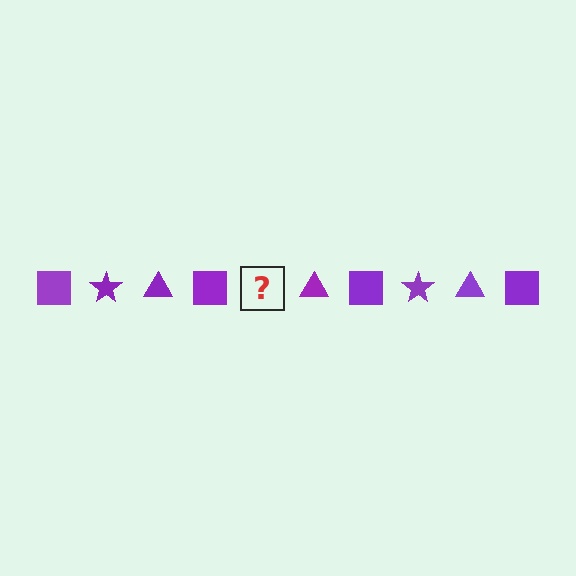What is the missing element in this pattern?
The missing element is a purple star.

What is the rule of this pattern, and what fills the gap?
The rule is that the pattern cycles through square, star, triangle shapes in purple. The gap should be filled with a purple star.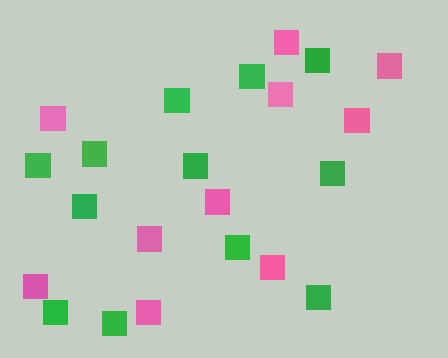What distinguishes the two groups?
There are 2 groups: one group of green squares (12) and one group of pink squares (10).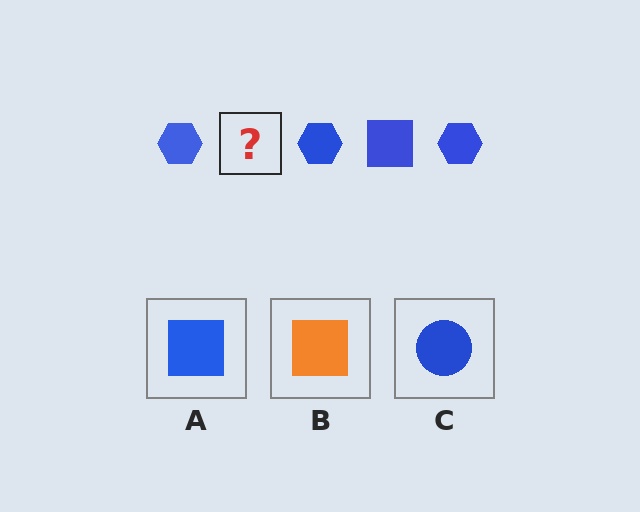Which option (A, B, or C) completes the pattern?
A.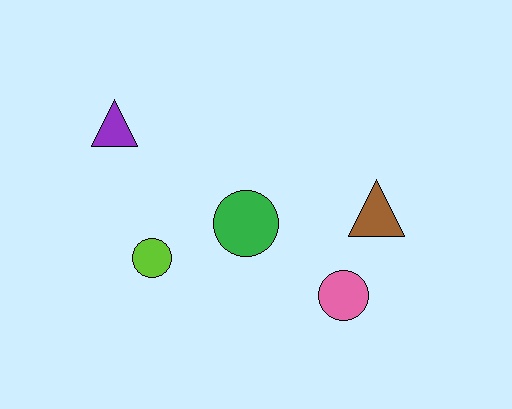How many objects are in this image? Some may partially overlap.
There are 5 objects.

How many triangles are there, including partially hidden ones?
There are 2 triangles.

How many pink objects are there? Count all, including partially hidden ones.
There is 1 pink object.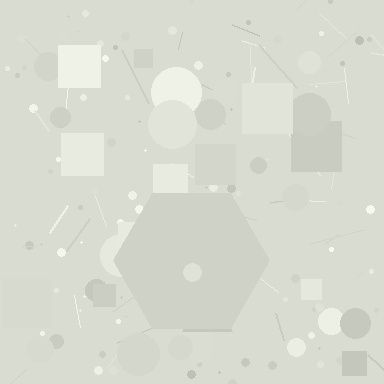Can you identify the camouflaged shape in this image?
The camouflaged shape is a hexagon.